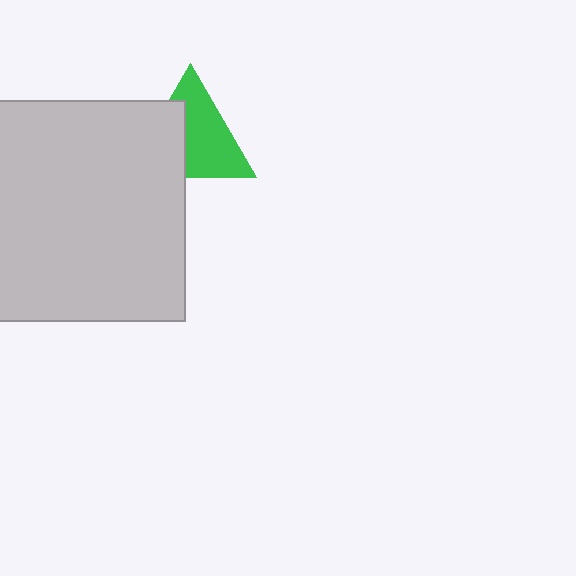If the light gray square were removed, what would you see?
You would see the complete green triangle.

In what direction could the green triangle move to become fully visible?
The green triangle could move right. That would shift it out from behind the light gray square entirely.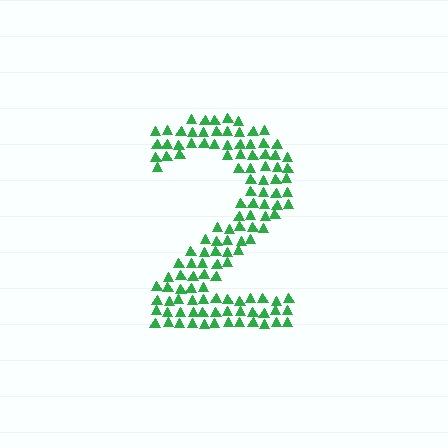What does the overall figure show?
The overall figure shows the digit 2.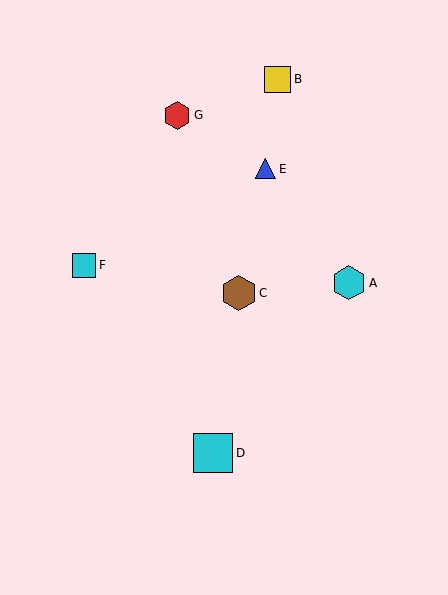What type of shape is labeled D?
Shape D is a cyan square.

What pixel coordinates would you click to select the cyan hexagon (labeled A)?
Click at (349, 283) to select the cyan hexagon A.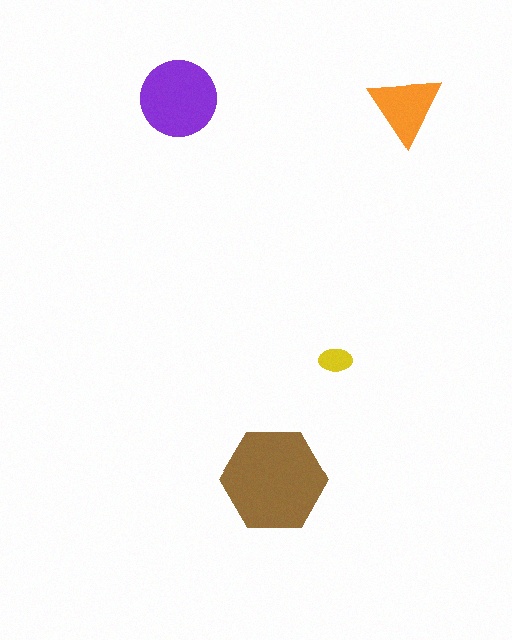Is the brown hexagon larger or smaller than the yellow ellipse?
Larger.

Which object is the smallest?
The yellow ellipse.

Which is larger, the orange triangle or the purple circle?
The purple circle.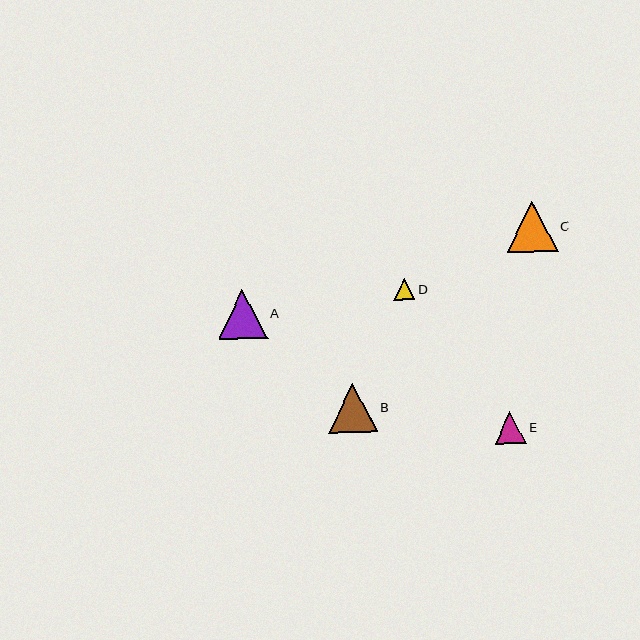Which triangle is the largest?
Triangle C is the largest with a size of approximately 51 pixels.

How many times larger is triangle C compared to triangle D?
Triangle C is approximately 2.4 times the size of triangle D.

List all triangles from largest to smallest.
From largest to smallest: C, A, B, E, D.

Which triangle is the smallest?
Triangle D is the smallest with a size of approximately 21 pixels.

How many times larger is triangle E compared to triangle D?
Triangle E is approximately 1.5 times the size of triangle D.